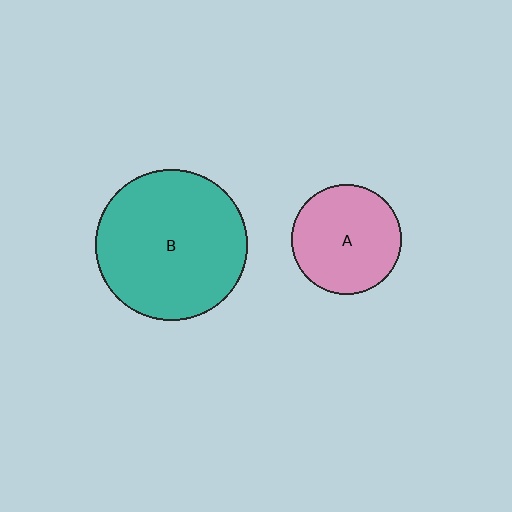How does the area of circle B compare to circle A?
Approximately 1.9 times.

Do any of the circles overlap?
No, none of the circles overlap.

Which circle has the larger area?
Circle B (teal).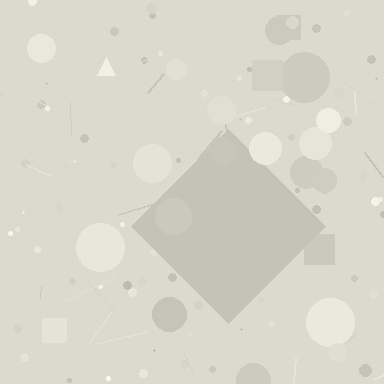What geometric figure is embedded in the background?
A diamond is embedded in the background.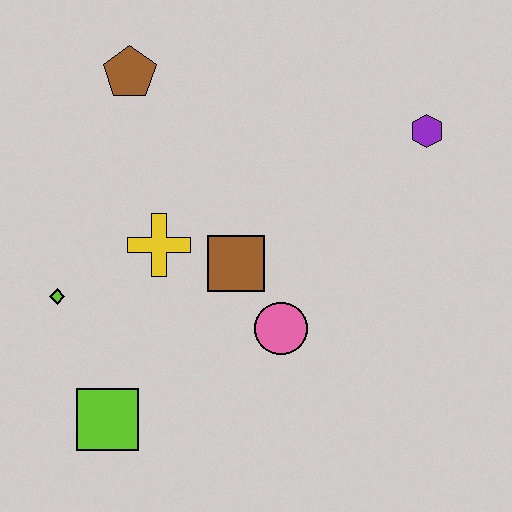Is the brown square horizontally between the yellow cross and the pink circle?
Yes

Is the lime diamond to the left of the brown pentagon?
Yes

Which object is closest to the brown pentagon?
The yellow cross is closest to the brown pentagon.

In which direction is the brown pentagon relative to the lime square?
The brown pentagon is above the lime square.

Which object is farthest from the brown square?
The purple hexagon is farthest from the brown square.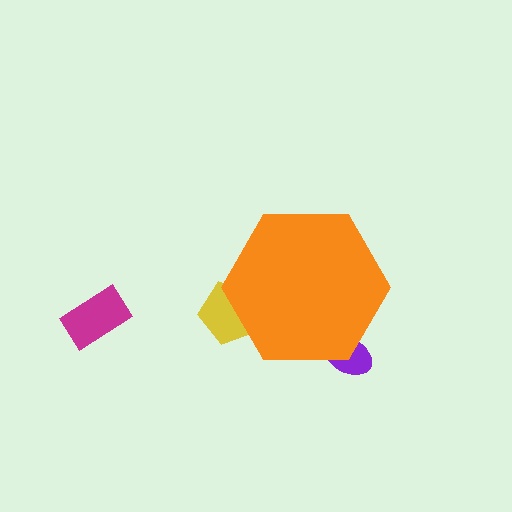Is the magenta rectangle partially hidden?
No, the magenta rectangle is fully visible.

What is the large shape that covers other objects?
An orange hexagon.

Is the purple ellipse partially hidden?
Yes, the purple ellipse is partially hidden behind the orange hexagon.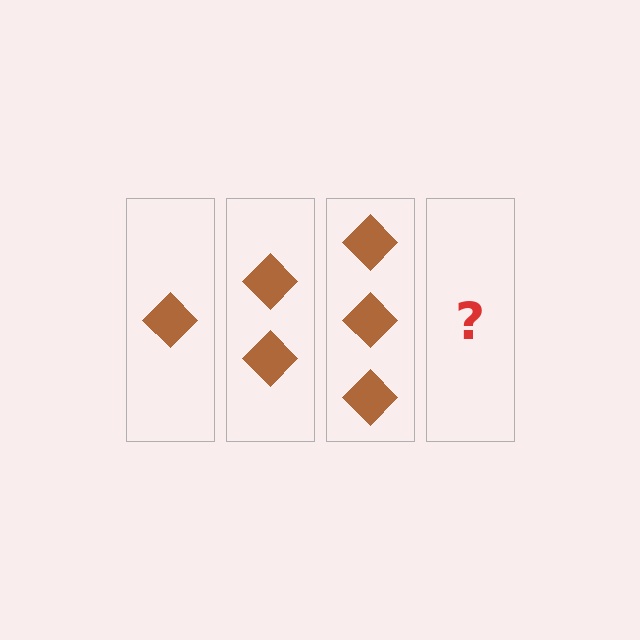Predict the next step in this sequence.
The next step is 4 diamonds.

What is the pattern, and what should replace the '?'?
The pattern is that each step adds one more diamond. The '?' should be 4 diamonds.